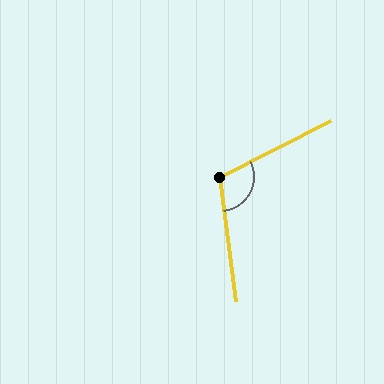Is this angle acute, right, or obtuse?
It is obtuse.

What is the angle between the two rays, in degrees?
Approximately 110 degrees.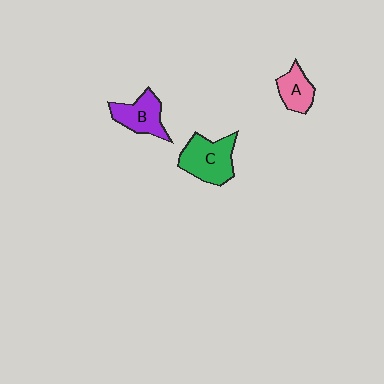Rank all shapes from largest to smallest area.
From largest to smallest: C (green), B (purple), A (pink).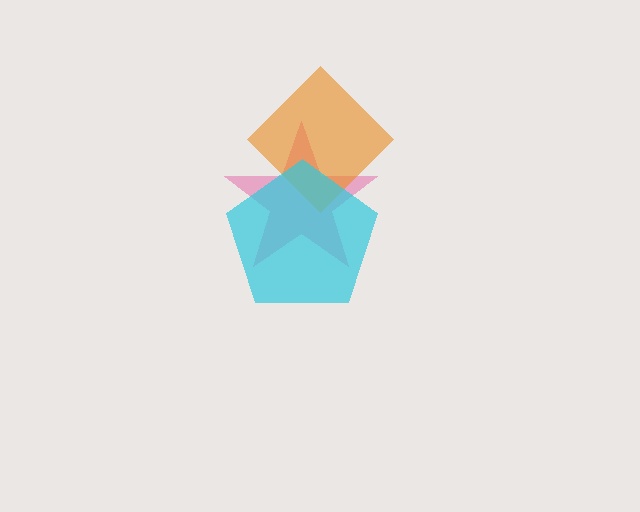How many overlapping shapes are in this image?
There are 3 overlapping shapes in the image.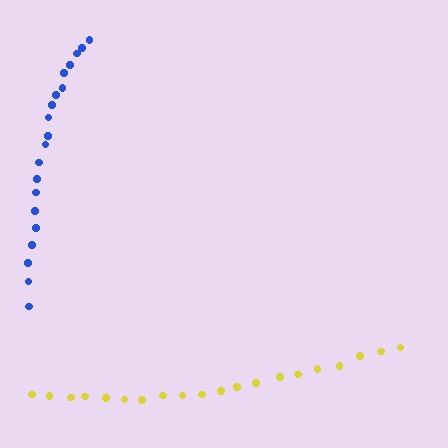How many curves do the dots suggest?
There are 2 distinct paths.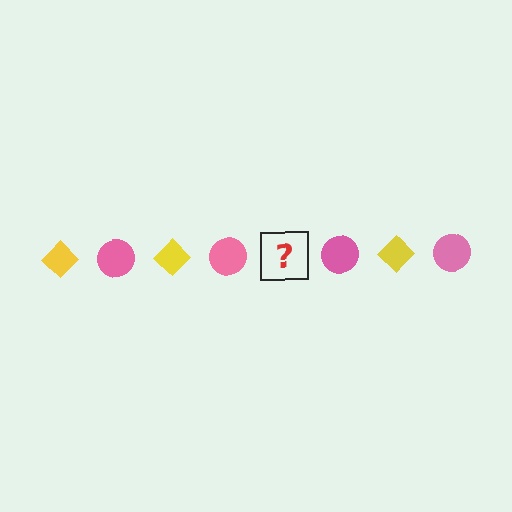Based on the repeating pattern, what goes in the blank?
The blank should be a yellow diamond.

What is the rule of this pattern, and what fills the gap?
The rule is that the pattern alternates between yellow diamond and pink circle. The gap should be filled with a yellow diamond.